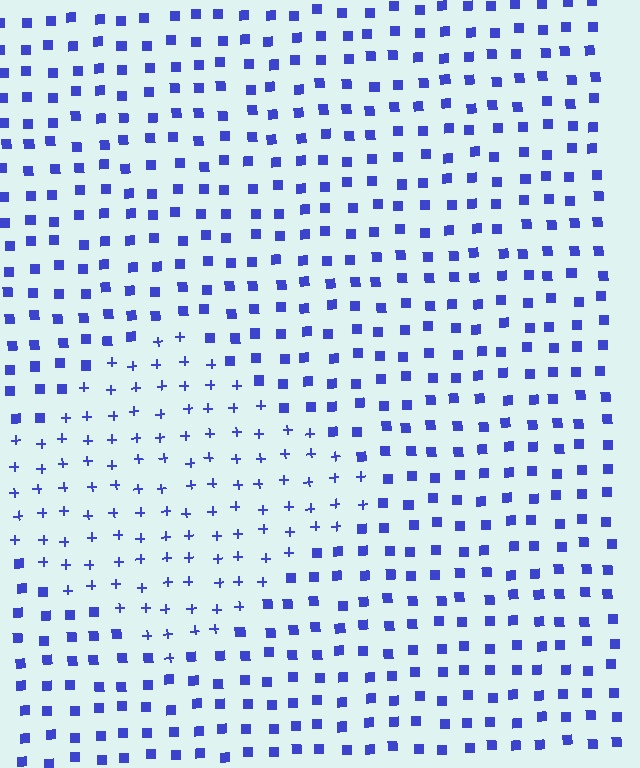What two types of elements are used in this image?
The image uses plus signs inside the diamond region and squares outside it.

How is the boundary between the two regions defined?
The boundary is defined by a change in element shape: plus signs inside vs. squares outside. All elements share the same color and spacing.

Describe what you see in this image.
The image is filled with small blue elements arranged in a uniform grid. A diamond-shaped region contains plus signs, while the surrounding area contains squares. The boundary is defined purely by the change in element shape.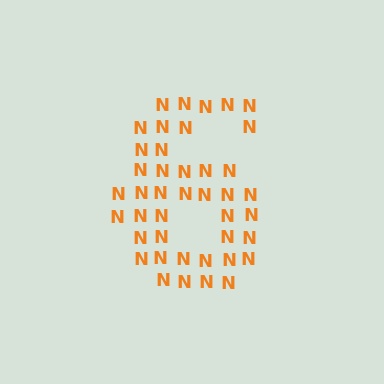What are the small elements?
The small elements are letter N's.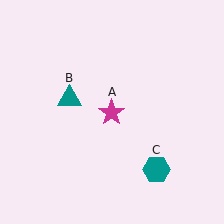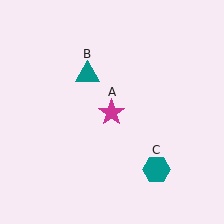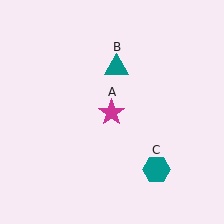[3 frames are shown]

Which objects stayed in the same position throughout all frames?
Magenta star (object A) and teal hexagon (object C) remained stationary.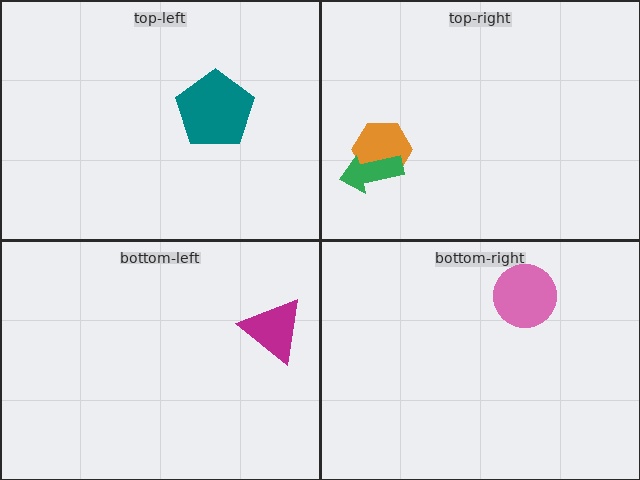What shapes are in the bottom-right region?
The pink circle.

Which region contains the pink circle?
The bottom-right region.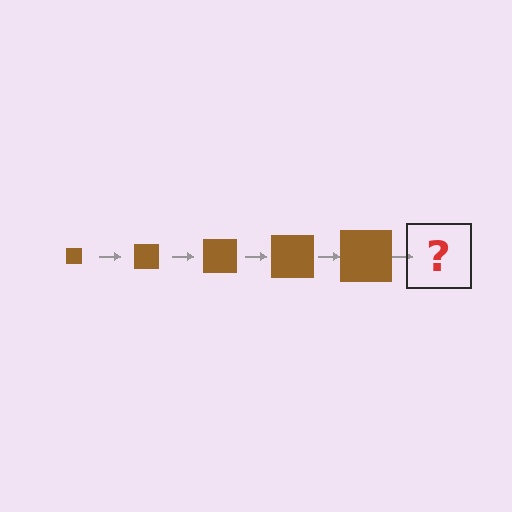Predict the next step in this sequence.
The next step is a brown square, larger than the previous one.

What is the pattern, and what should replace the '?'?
The pattern is that the square gets progressively larger each step. The '?' should be a brown square, larger than the previous one.